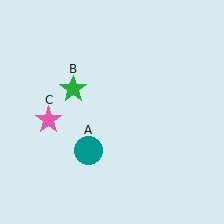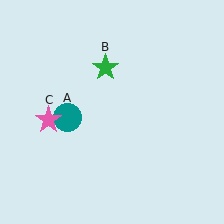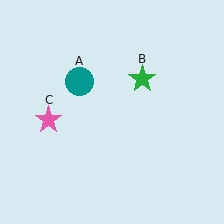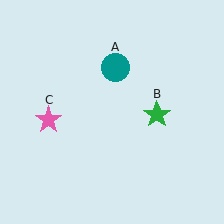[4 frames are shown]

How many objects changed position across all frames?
2 objects changed position: teal circle (object A), green star (object B).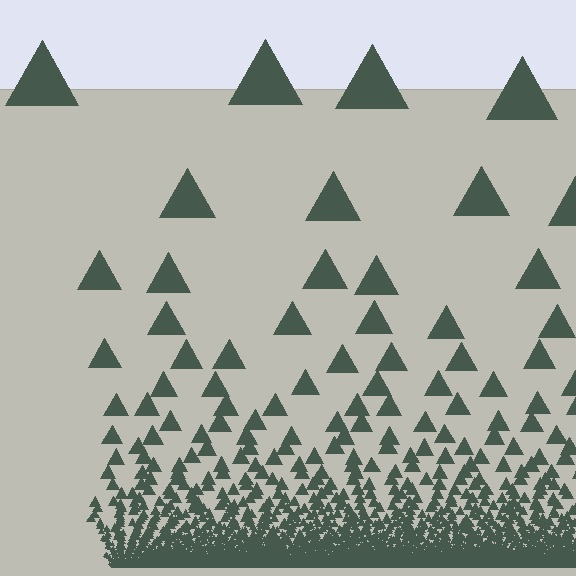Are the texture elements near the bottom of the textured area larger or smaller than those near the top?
Smaller. The gradient is inverted — elements near the bottom are smaller and denser.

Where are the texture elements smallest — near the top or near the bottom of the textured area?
Near the bottom.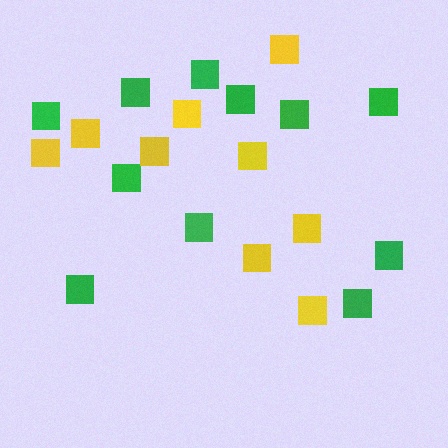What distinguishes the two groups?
There are 2 groups: one group of green squares (11) and one group of yellow squares (9).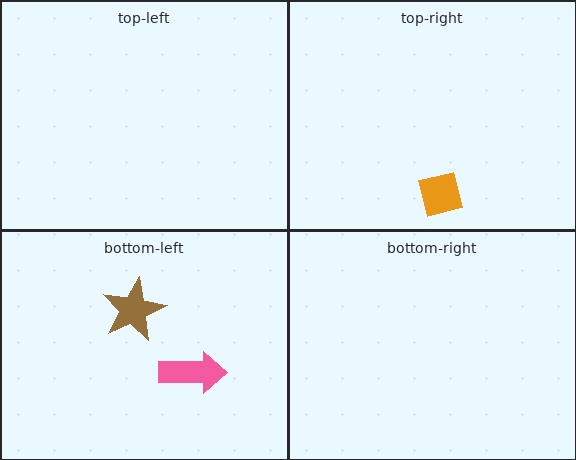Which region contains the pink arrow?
The bottom-left region.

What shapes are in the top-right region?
The orange square.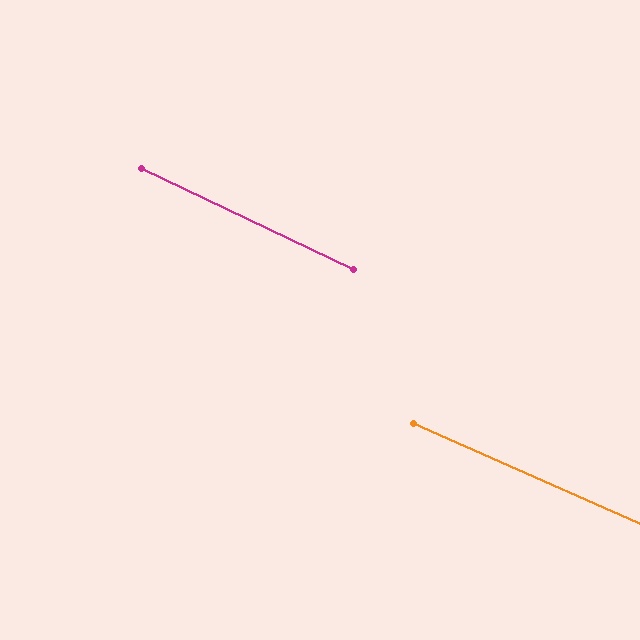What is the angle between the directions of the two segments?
Approximately 2 degrees.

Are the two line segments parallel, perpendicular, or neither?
Parallel — their directions differ by only 1.8°.